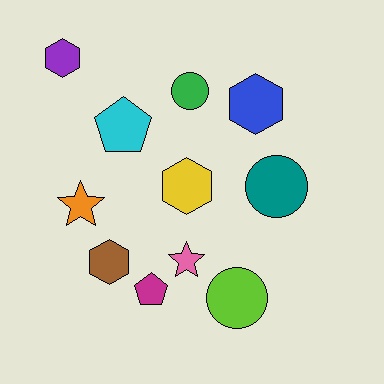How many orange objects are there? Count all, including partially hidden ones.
There is 1 orange object.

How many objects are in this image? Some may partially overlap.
There are 11 objects.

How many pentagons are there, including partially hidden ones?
There are 2 pentagons.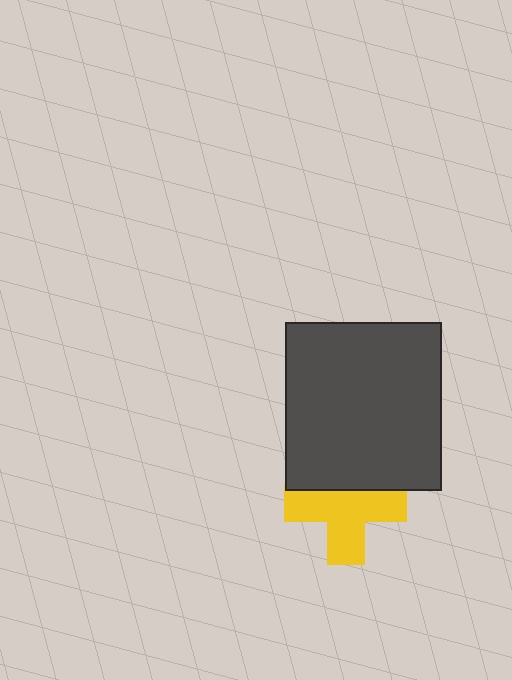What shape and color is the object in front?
The object in front is a dark gray rectangle.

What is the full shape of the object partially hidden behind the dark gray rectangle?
The partially hidden object is a yellow cross.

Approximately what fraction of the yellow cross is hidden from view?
Roughly 32% of the yellow cross is hidden behind the dark gray rectangle.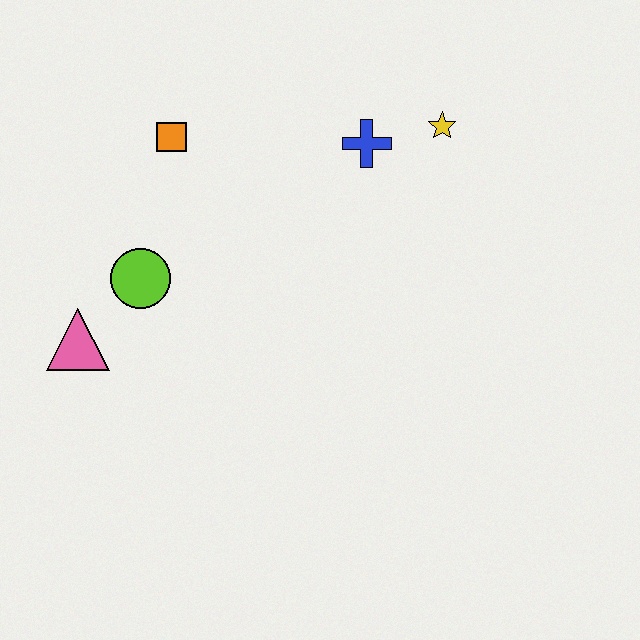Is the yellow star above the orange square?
Yes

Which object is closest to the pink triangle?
The lime circle is closest to the pink triangle.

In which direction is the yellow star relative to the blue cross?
The yellow star is to the right of the blue cross.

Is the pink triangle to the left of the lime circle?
Yes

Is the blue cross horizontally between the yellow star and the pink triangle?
Yes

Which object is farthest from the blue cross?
The pink triangle is farthest from the blue cross.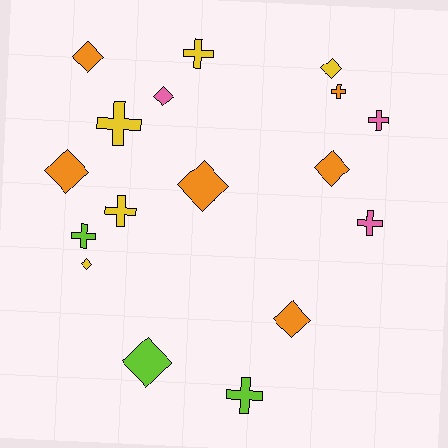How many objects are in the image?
There are 17 objects.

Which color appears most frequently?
Orange, with 6 objects.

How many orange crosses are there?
There is 1 orange cross.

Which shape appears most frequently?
Diamond, with 9 objects.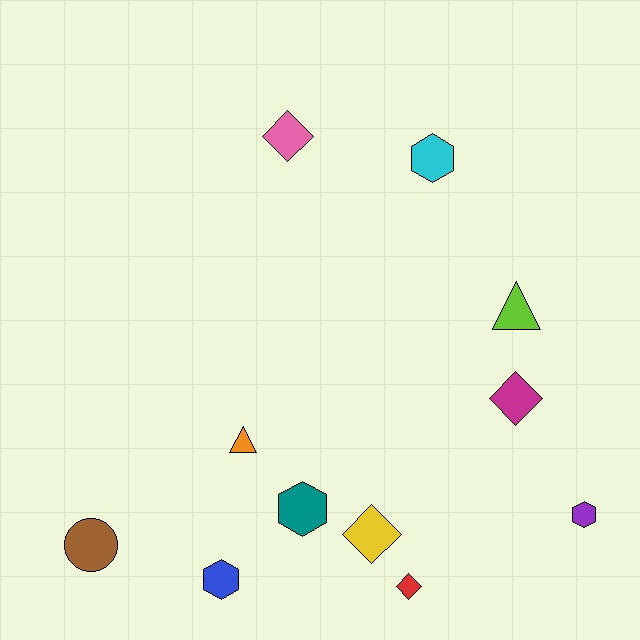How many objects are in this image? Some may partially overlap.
There are 11 objects.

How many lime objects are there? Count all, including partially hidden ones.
There is 1 lime object.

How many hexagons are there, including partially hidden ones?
There are 4 hexagons.